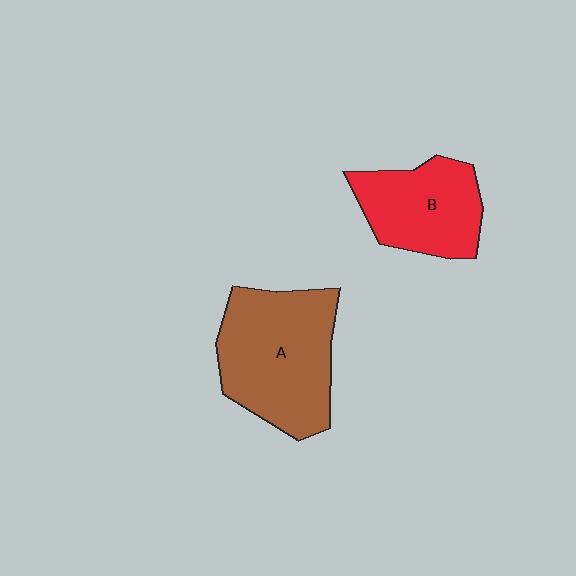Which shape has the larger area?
Shape A (brown).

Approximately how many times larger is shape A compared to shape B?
Approximately 1.4 times.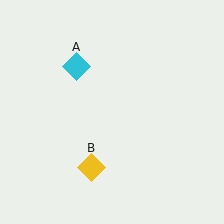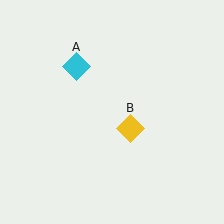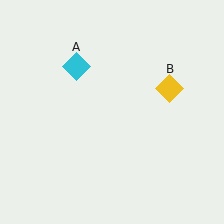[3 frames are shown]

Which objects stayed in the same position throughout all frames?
Cyan diamond (object A) remained stationary.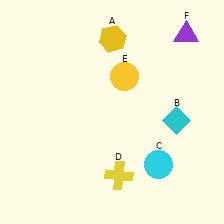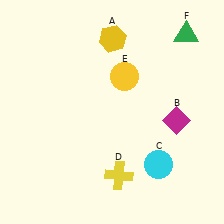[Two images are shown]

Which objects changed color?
B changed from cyan to magenta. F changed from purple to green.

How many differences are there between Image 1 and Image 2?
There are 2 differences between the two images.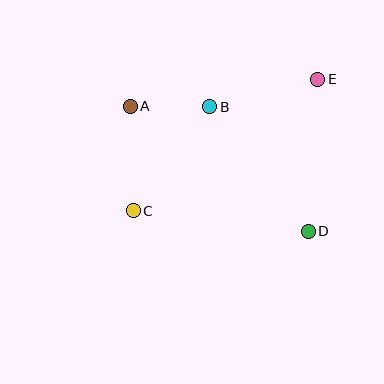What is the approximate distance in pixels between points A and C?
The distance between A and C is approximately 105 pixels.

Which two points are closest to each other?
Points A and B are closest to each other.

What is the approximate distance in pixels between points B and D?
The distance between B and D is approximately 159 pixels.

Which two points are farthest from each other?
Points C and E are farthest from each other.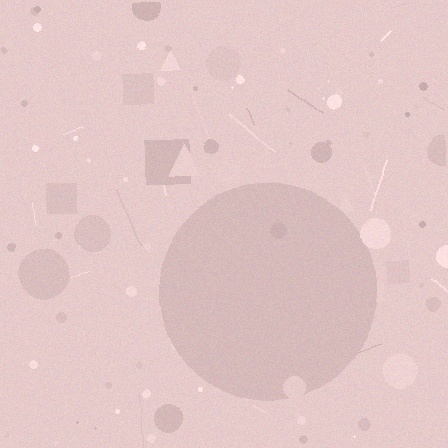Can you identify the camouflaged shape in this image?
The camouflaged shape is a circle.